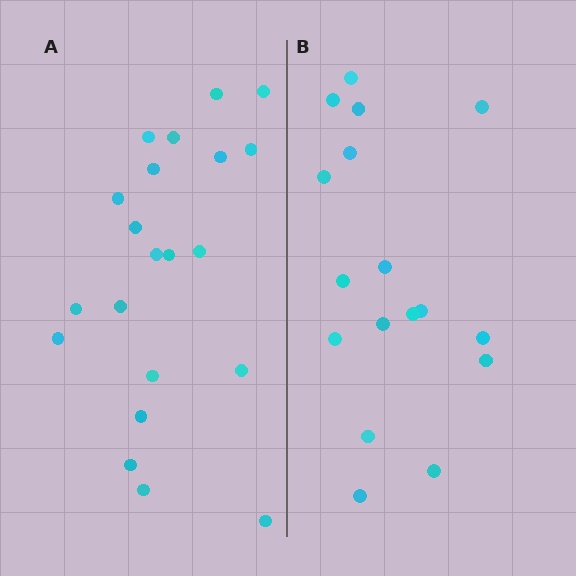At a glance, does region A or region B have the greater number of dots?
Region A (the left region) has more dots.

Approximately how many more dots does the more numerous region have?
Region A has about 4 more dots than region B.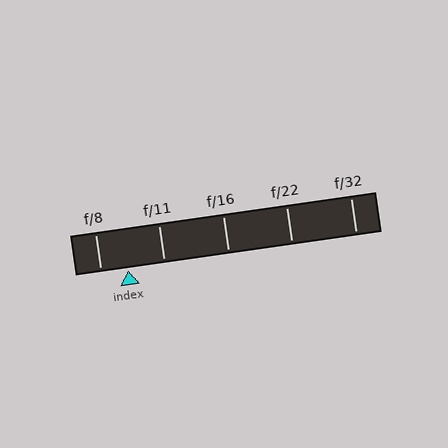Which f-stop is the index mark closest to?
The index mark is closest to f/8.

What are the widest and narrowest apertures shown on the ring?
The widest aperture shown is f/8 and the narrowest is f/32.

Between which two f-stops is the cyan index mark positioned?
The index mark is between f/8 and f/11.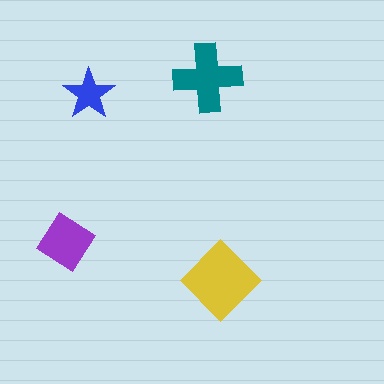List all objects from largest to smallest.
The yellow diamond, the teal cross, the purple diamond, the blue star.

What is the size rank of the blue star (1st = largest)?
4th.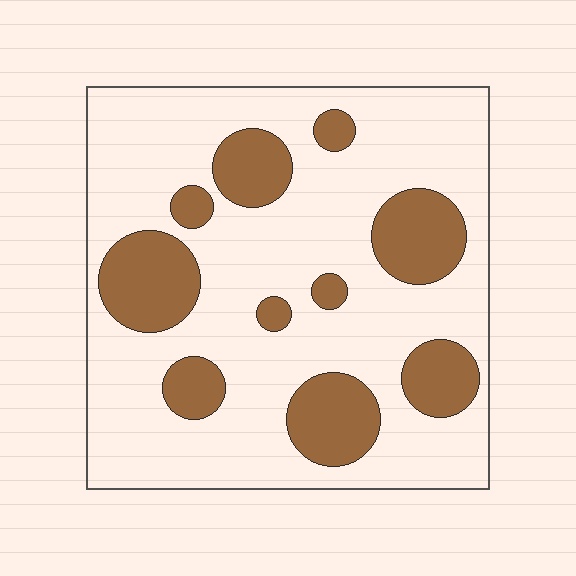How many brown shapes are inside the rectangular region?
10.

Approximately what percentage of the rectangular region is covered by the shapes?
Approximately 25%.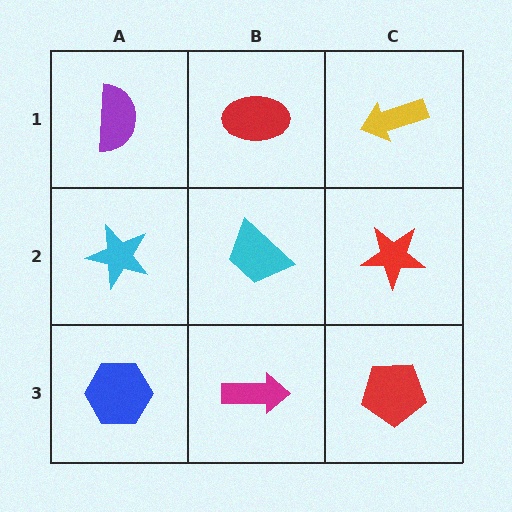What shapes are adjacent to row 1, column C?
A red star (row 2, column C), a red ellipse (row 1, column B).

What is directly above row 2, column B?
A red ellipse.